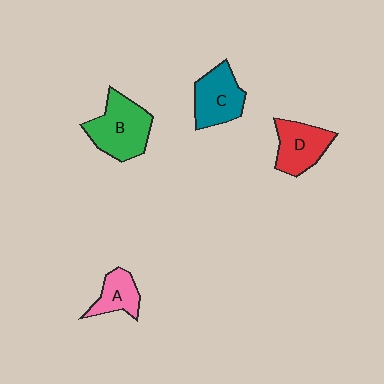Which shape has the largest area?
Shape B (green).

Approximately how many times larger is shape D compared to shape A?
Approximately 1.4 times.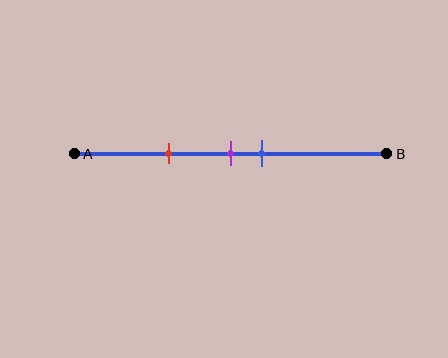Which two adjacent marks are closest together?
The purple and blue marks are the closest adjacent pair.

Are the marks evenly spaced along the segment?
No, the marks are not evenly spaced.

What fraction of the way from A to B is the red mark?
The red mark is approximately 30% (0.3) of the way from A to B.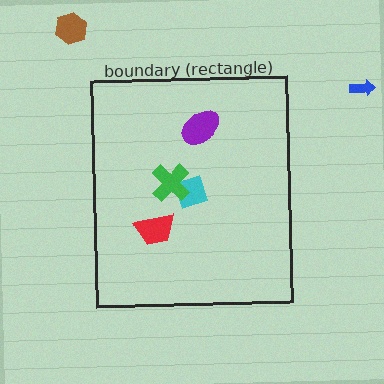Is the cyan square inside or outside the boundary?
Inside.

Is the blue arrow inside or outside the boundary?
Outside.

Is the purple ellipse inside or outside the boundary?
Inside.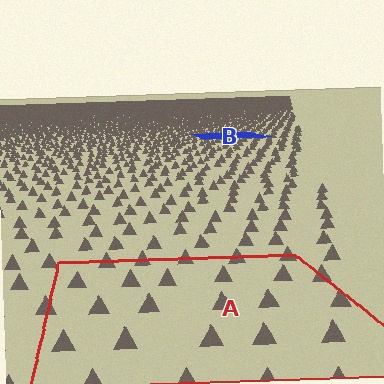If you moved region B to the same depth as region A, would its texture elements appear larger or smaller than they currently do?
They would appear larger. At a closer depth, the same texture elements are projected at a bigger on-screen size.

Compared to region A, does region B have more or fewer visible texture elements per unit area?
Region B has more texture elements per unit area — they are packed more densely because it is farther away.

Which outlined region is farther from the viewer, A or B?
Region B is farther from the viewer — the texture elements inside it appear smaller and more densely packed.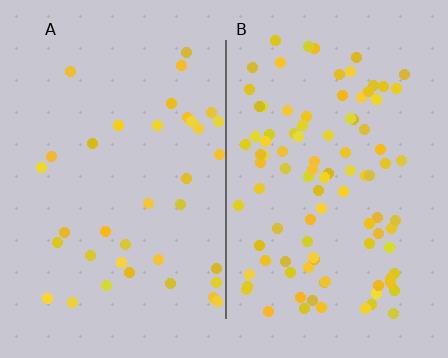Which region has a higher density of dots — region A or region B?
B (the right).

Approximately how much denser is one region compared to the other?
Approximately 2.7× — region B over region A.